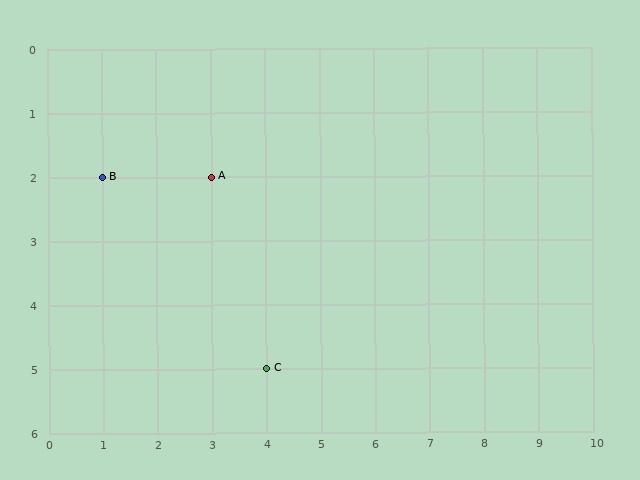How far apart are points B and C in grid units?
Points B and C are 3 columns and 3 rows apart (about 4.2 grid units diagonally).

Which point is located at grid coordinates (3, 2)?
Point A is at (3, 2).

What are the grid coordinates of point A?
Point A is at grid coordinates (3, 2).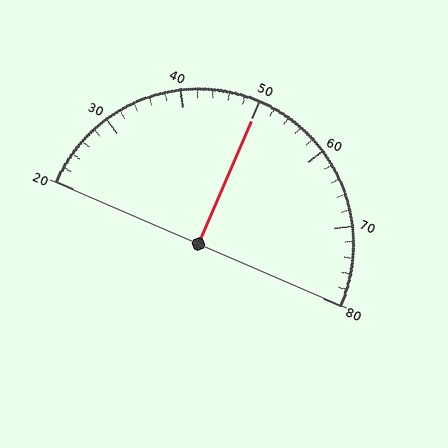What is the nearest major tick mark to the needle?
The nearest major tick mark is 50.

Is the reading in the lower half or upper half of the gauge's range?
The reading is in the upper half of the range (20 to 80).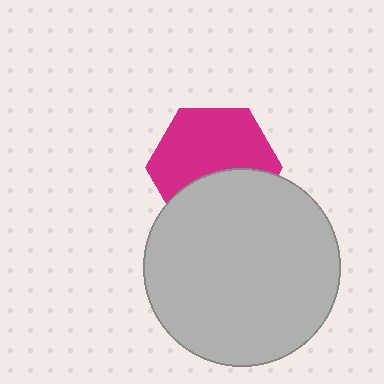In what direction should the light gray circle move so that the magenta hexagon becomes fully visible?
The light gray circle should move down. That is the shortest direction to clear the overlap and leave the magenta hexagon fully visible.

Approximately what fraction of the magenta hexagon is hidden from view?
Roughly 39% of the magenta hexagon is hidden behind the light gray circle.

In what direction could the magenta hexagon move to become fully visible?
The magenta hexagon could move up. That would shift it out from behind the light gray circle entirely.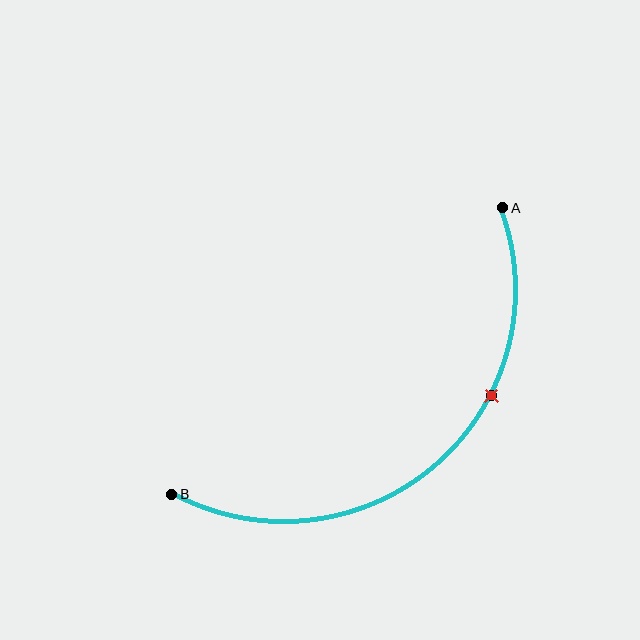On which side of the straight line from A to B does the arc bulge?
The arc bulges below and to the right of the straight line connecting A and B.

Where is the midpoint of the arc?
The arc midpoint is the point on the curve farthest from the straight line joining A and B. It sits below and to the right of that line.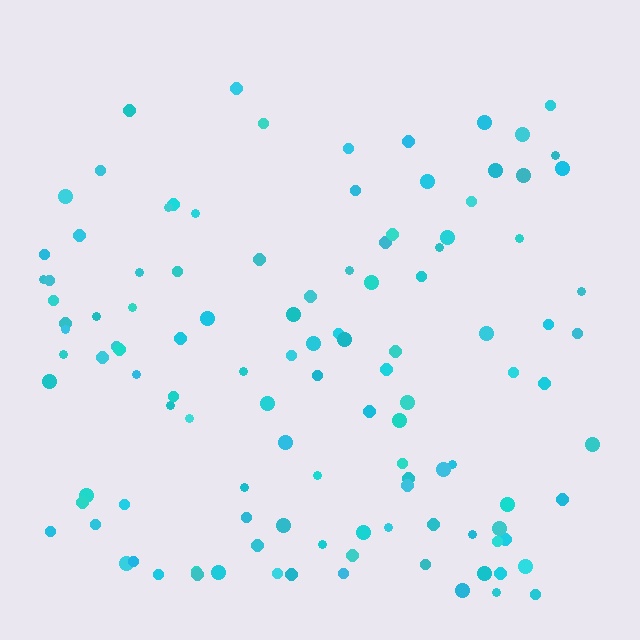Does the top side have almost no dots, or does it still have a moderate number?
Still a moderate number, just noticeably fewer than the bottom.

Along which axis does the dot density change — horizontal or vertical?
Vertical.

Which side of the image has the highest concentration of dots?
The bottom.